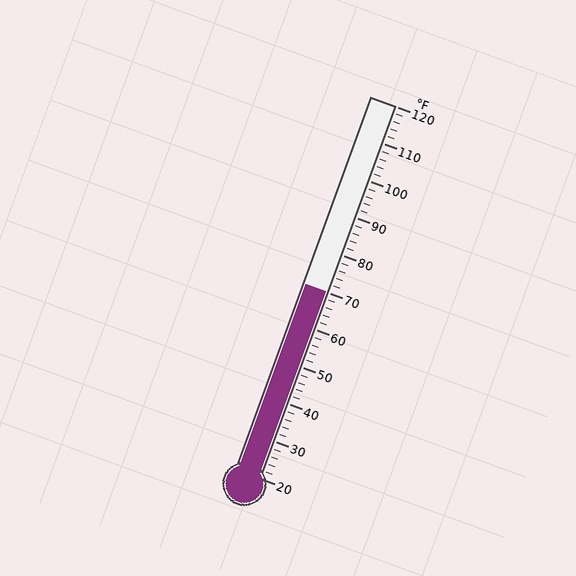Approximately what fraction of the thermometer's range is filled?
The thermometer is filled to approximately 50% of its range.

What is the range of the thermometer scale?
The thermometer scale ranges from 20°F to 120°F.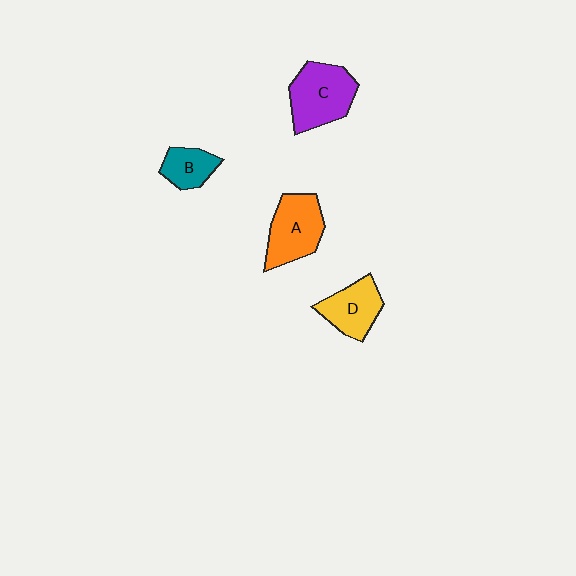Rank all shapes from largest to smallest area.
From largest to smallest: C (purple), A (orange), D (yellow), B (teal).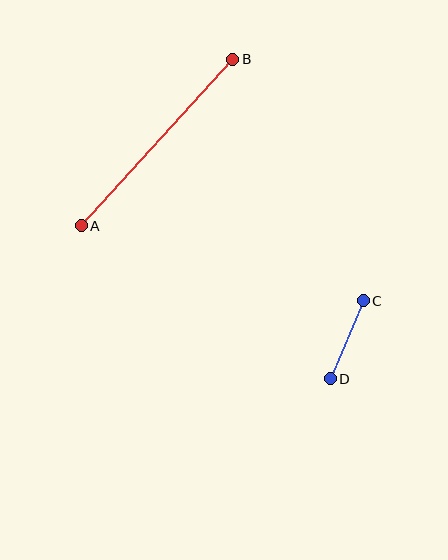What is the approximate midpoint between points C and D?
The midpoint is at approximately (347, 340) pixels.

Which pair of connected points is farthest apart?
Points A and B are farthest apart.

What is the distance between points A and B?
The distance is approximately 225 pixels.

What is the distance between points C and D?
The distance is approximately 84 pixels.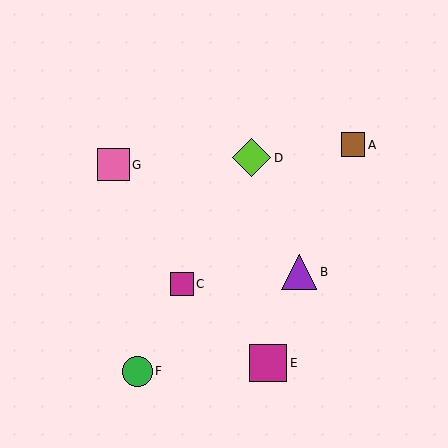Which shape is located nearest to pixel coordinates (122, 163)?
The pink square (labeled G) at (113, 165) is nearest to that location.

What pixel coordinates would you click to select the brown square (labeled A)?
Click at (353, 145) to select the brown square A.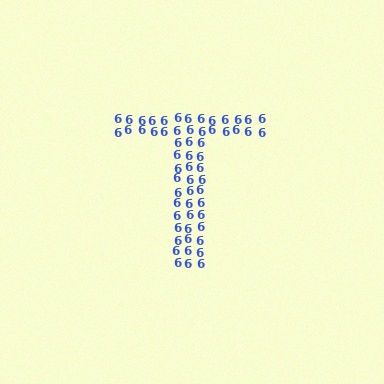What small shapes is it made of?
It is made of small digit 6's.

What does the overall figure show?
The overall figure shows the letter T.